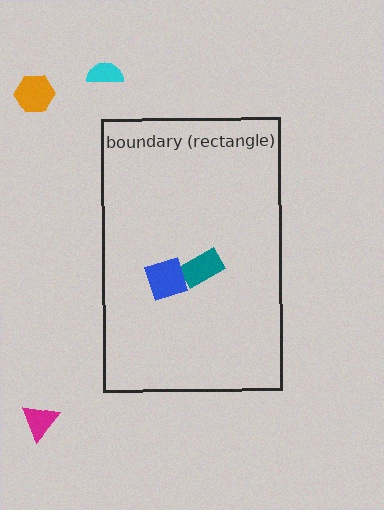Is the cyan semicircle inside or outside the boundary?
Outside.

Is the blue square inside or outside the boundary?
Inside.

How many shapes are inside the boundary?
2 inside, 3 outside.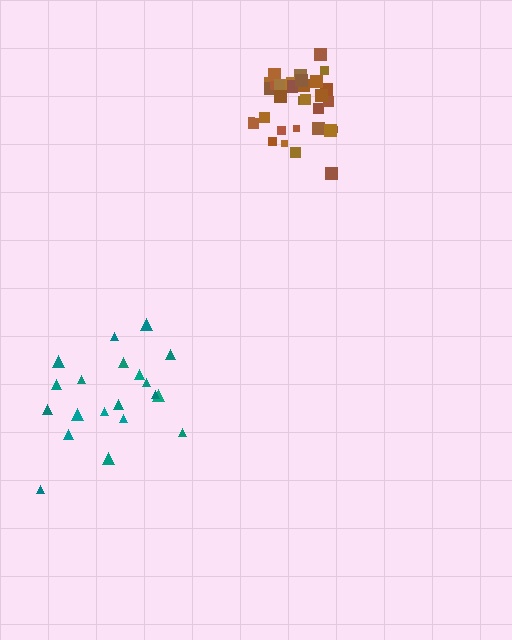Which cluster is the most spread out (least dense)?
Teal.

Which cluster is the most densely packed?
Brown.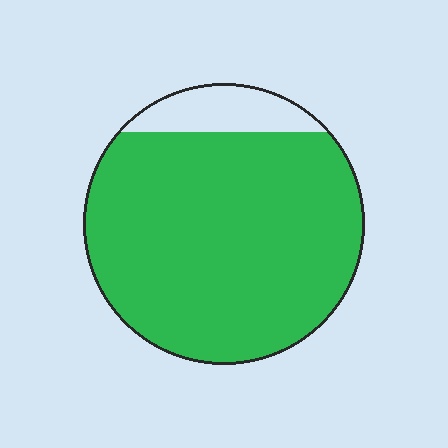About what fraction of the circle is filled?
About seven eighths (7/8).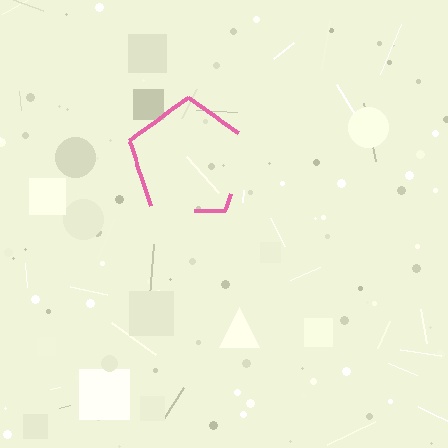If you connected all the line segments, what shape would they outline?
They would outline a pentagon.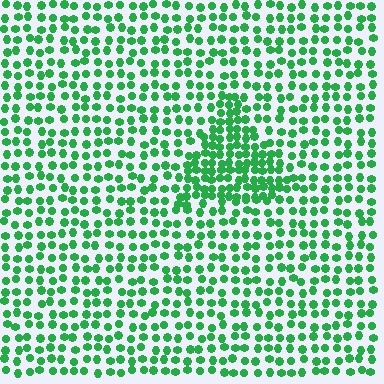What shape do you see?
I see a triangle.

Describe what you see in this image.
The image contains small green elements arranged at two different densities. A triangle-shaped region is visible where the elements are more densely packed than the surrounding area.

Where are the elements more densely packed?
The elements are more densely packed inside the triangle boundary.